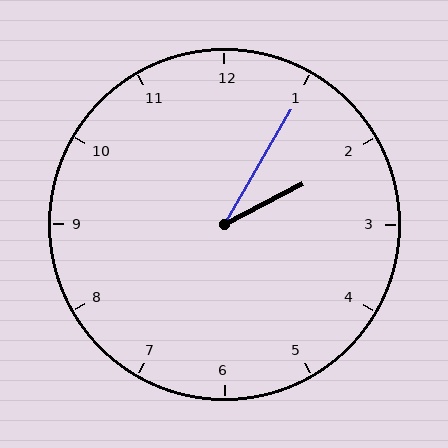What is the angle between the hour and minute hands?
Approximately 32 degrees.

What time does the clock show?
2:05.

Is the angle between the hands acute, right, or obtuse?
It is acute.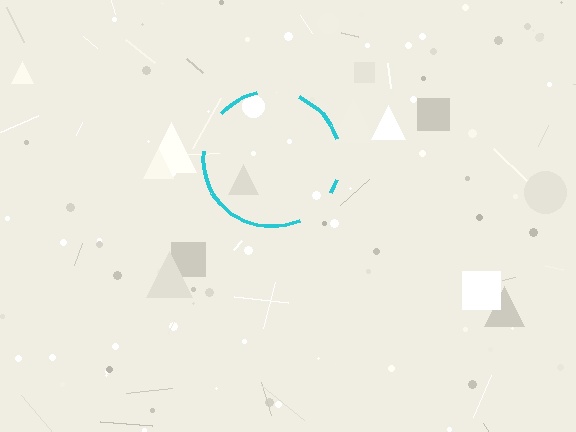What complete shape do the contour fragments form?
The contour fragments form a circle.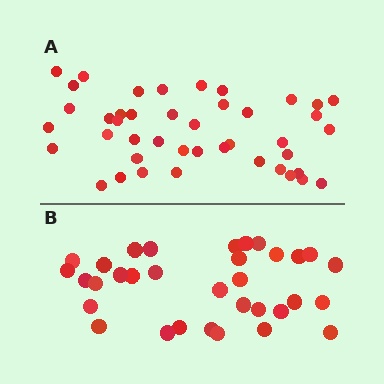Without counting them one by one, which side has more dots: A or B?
Region A (the top region) has more dots.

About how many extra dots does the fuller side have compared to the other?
Region A has roughly 10 or so more dots than region B.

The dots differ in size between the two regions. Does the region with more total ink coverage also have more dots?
No. Region B has more total ink coverage because its dots are larger, but region A actually contains more individual dots. Total area can be misleading — the number of items is what matters here.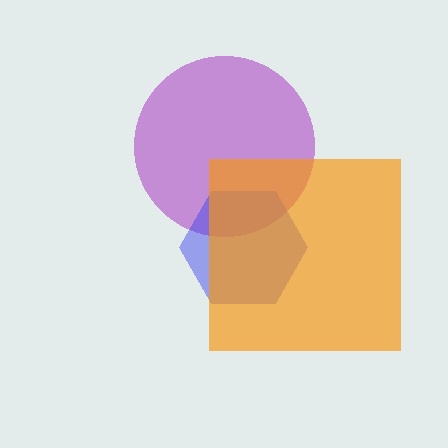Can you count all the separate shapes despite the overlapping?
Yes, there are 3 separate shapes.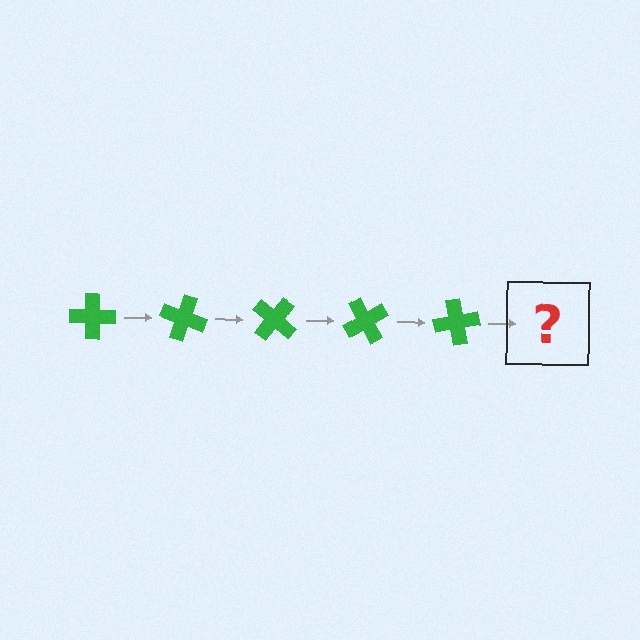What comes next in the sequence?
The next element should be a green cross rotated 100 degrees.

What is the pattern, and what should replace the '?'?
The pattern is that the cross rotates 20 degrees each step. The '?' should be a green cross rotated 100 degrees.